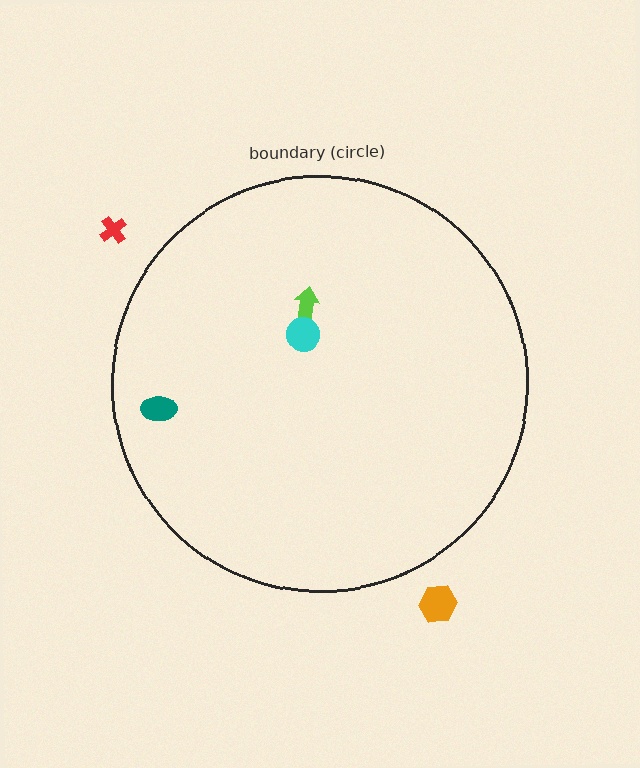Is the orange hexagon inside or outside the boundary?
Outside.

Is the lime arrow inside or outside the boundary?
Inside.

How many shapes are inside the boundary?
3 inside, 2 outside.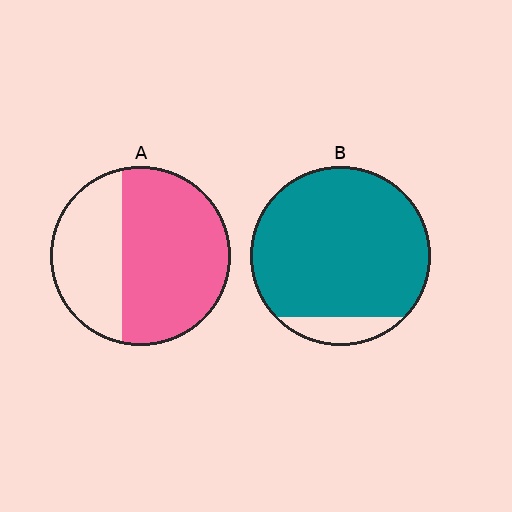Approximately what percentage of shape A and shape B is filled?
A is approximately 65% and B is approximately 90%.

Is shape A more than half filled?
Yes.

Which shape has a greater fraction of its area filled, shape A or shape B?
Shape B.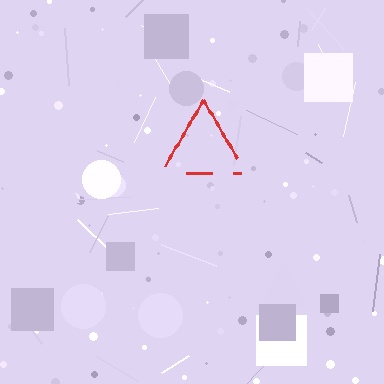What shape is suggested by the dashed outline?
The dashed outline suggests a triangle.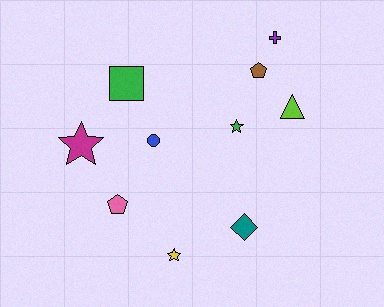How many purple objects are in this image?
There is 1 purple object.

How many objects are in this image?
There are 10 objects.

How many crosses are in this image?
There is 1 cross.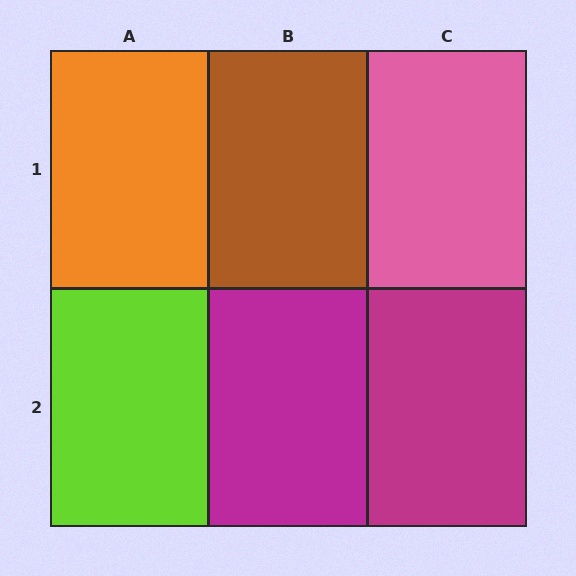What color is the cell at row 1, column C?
Pink.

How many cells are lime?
1 cell is lime.